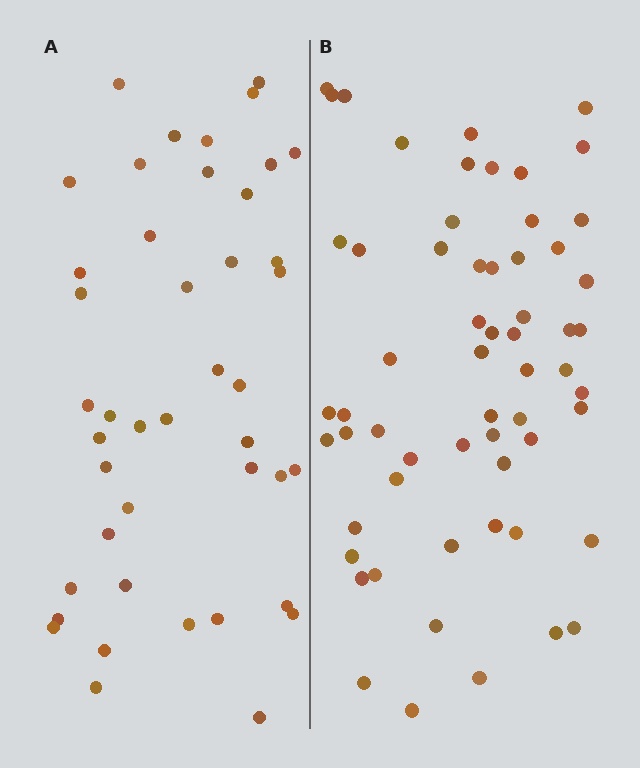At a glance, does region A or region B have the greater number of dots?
Region B (the right region) has more dots.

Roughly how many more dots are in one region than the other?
Region B has approximately 15 more dots than region A.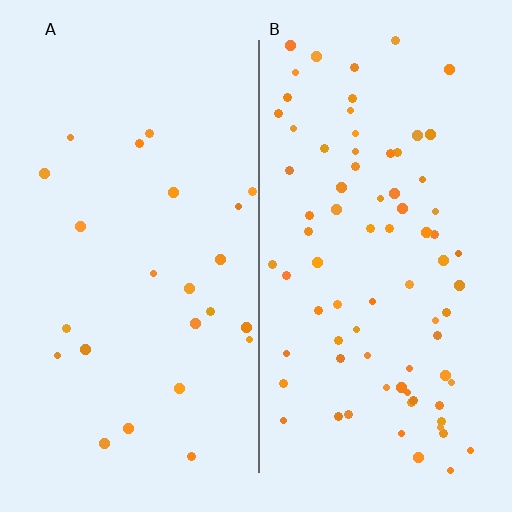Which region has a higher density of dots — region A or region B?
B (the right).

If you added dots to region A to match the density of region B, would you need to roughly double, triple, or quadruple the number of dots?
Approximately triple.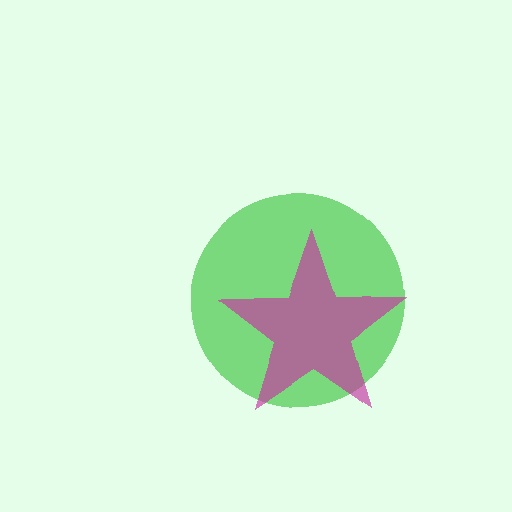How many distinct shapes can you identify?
There are 2 distinct shapes: a green circle, a magenta star.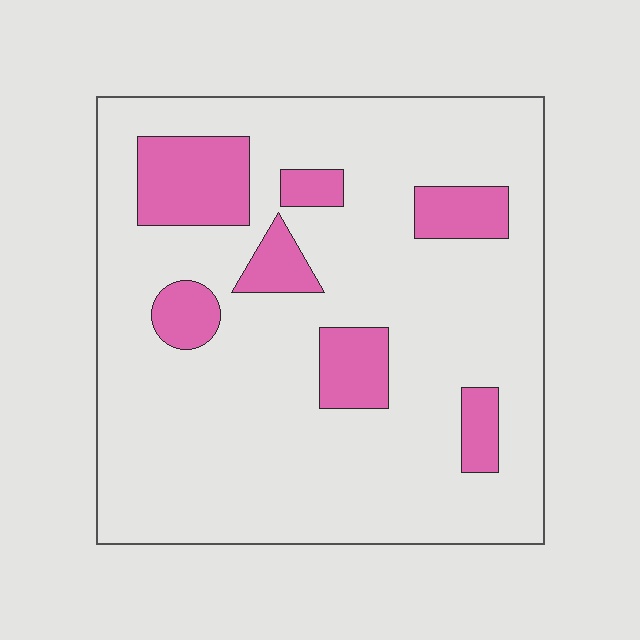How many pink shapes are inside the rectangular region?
7.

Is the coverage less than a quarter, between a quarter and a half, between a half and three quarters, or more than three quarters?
Less than a quarter.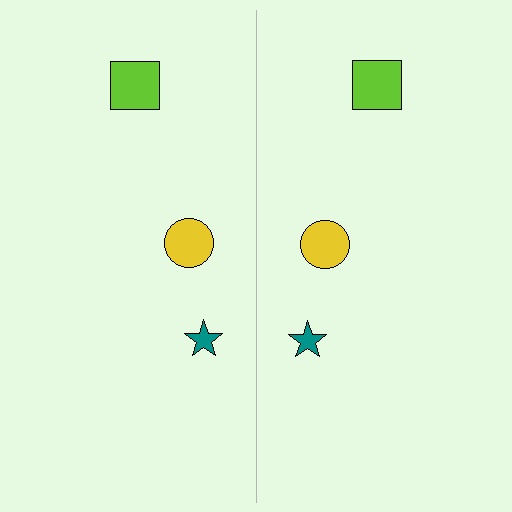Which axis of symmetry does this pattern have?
The pattern has a vertical axis of symmetry running through the center of the image.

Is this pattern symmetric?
Yes, this pattern has bilateral (reflection) symmetry.